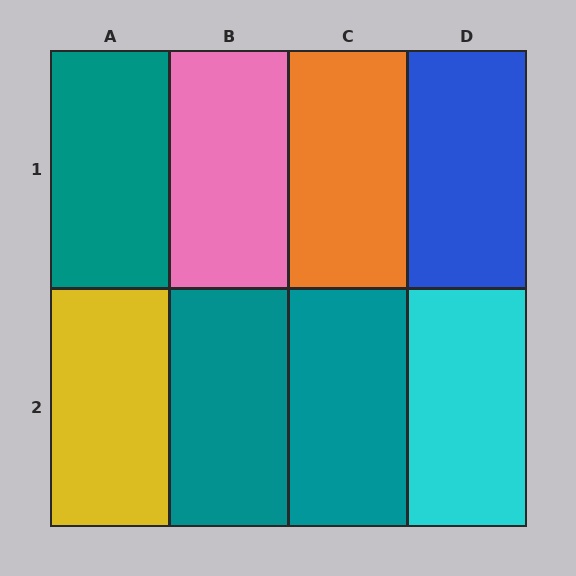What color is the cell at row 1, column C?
Orange.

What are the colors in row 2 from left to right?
Yellow, teal, teal, cyan.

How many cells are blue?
1 cell is blue.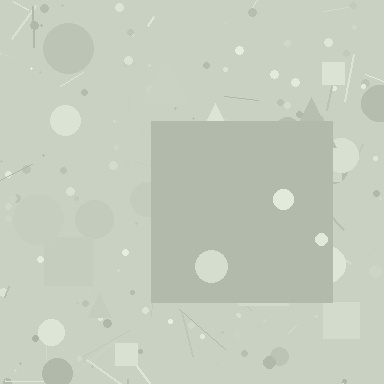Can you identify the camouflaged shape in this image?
The camouflaged shape is a square.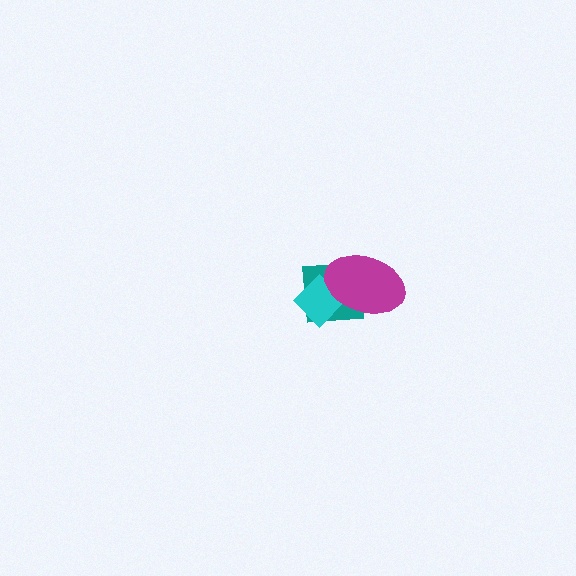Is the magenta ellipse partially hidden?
No, no other shape covers it.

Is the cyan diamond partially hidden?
Yes, it is partially covered by another shape.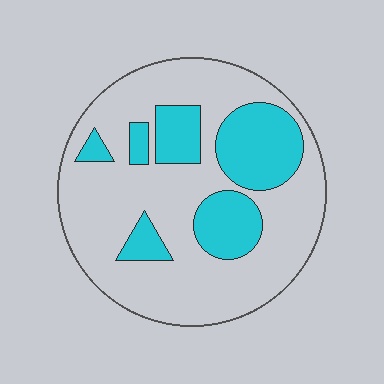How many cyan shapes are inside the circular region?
6.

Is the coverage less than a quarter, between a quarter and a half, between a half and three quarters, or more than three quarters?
Between a quarter and a half.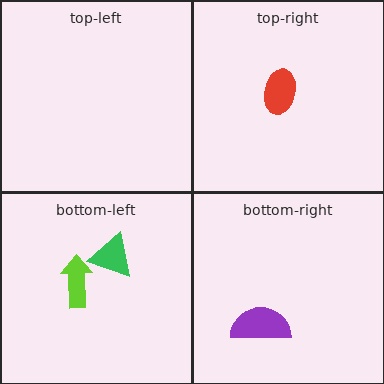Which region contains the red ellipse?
The top-right region.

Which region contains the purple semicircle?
The bottom-right region.